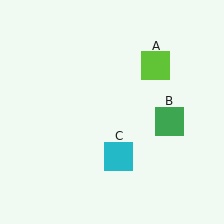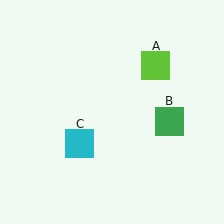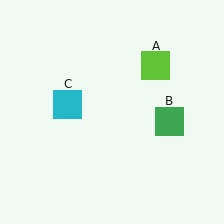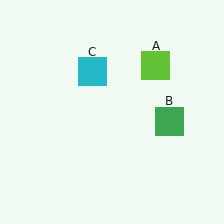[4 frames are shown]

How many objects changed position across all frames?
1 object changed position: cyan square (object C).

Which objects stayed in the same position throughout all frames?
Lime square (object A) and green square (object B) remained stationary.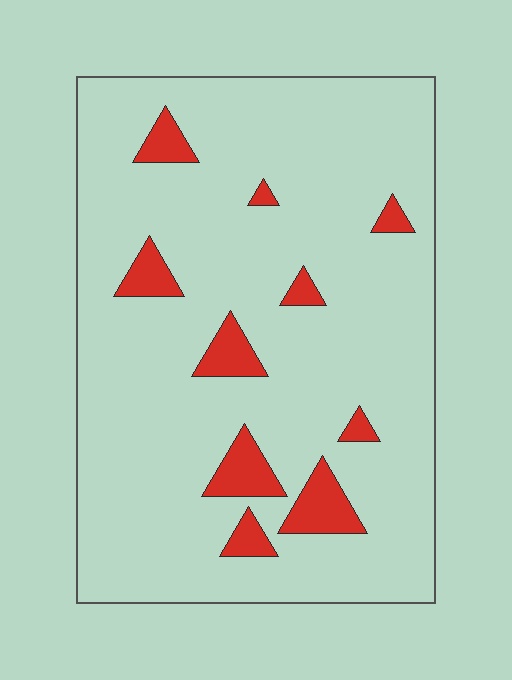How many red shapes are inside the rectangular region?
10.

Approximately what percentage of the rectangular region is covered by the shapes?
Approximately 10%.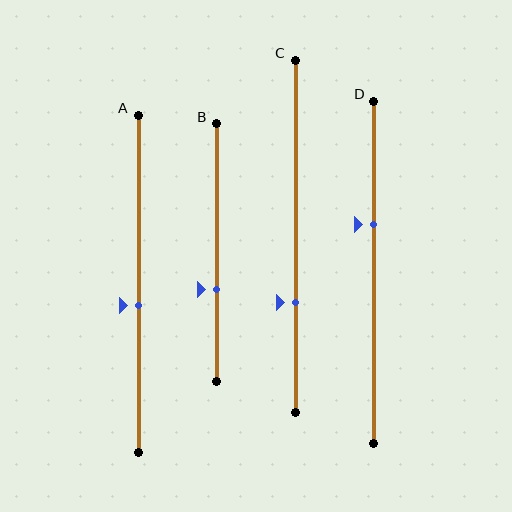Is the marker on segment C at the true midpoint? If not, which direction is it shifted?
No, the marker on segment C is shifted downward by about 19% of the segment length.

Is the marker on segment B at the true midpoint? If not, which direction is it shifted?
No, the marker on segment B is shifted downward by about 15% of the segment length.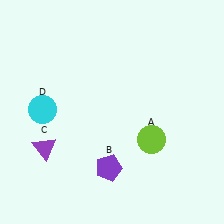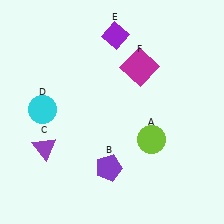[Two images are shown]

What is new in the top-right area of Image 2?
A purple diamond (E) was added in the top-right area of Image 2.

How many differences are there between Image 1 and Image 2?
There are 2 differences between the two images.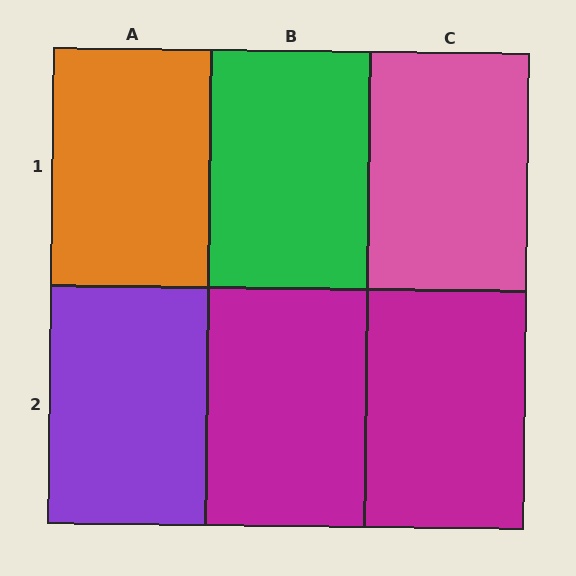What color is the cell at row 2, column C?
Magenta.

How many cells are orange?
1 cell is orange.